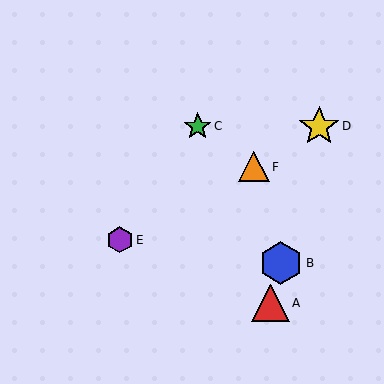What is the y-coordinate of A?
Object A is at y≈303.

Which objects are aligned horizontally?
Objects C, D are aligned horizontally.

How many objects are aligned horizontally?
2 objects (C, D) are aligned horizontally.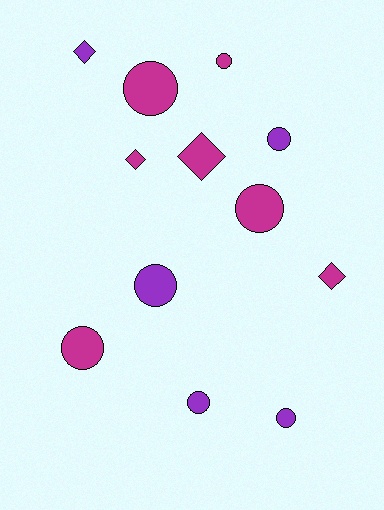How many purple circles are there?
There are 4 purple circles.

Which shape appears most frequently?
Circle, with 8 objects.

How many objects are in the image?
There are 12 objects.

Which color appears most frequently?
Magenta, with 7 objects.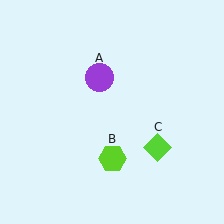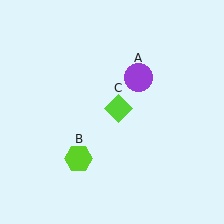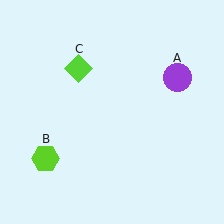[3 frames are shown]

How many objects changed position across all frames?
3 objects changed position: purple circle (object A), lime hexagon (object B), lime diamond (object C).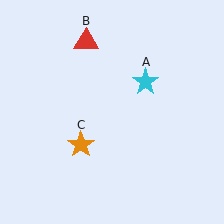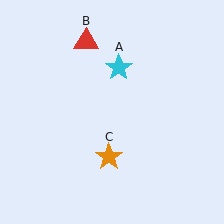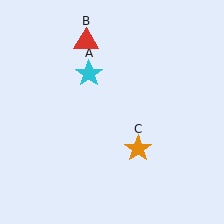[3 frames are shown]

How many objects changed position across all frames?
2 objects changed position: cyan star (object A), orange star (object C).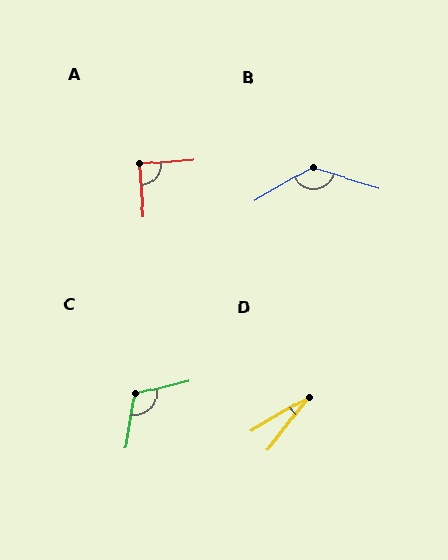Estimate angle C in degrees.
Approximately 113 degrees.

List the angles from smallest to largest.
D (22°), A (90°), C (113°), B (133°).